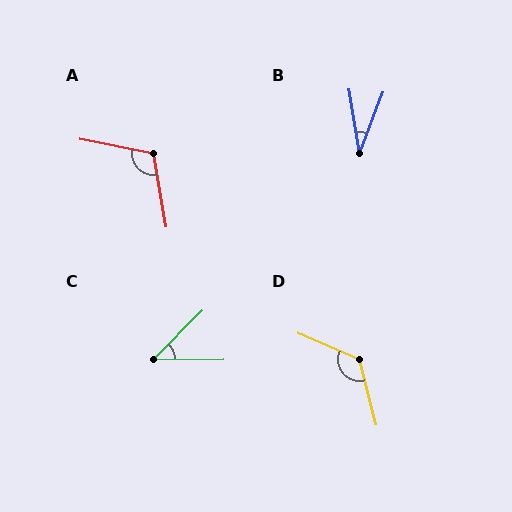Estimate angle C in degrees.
Approximately 44 degrees.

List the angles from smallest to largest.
B (30°), C (44°), A (111°), D (127°).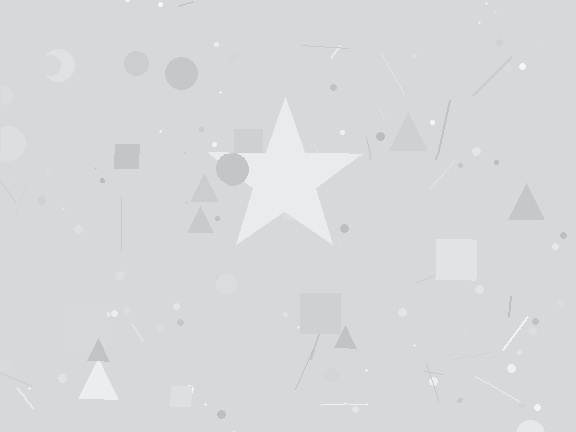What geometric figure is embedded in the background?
A star is embedded in the background.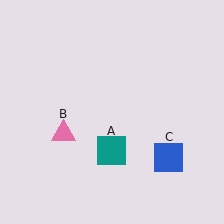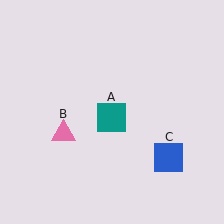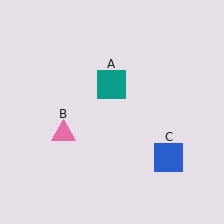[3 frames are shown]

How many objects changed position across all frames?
1 object changed position: teal square (object A).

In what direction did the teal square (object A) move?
The teal square (object A) moved up.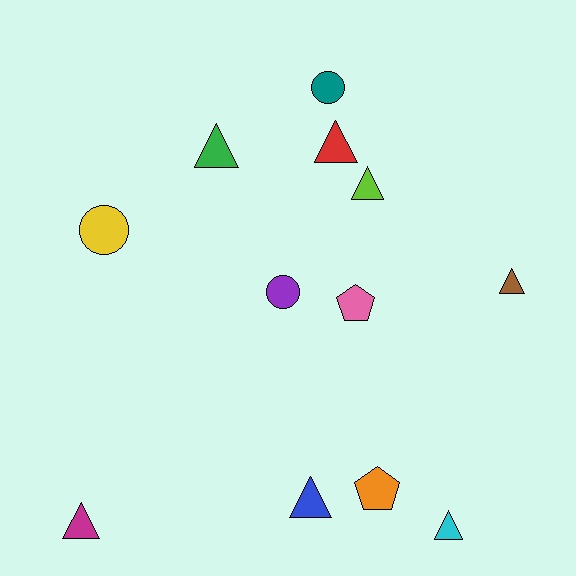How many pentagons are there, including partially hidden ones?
There are 2 pentagons.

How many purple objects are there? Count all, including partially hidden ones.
There is 1 purple object.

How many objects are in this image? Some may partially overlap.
There are 12 objects.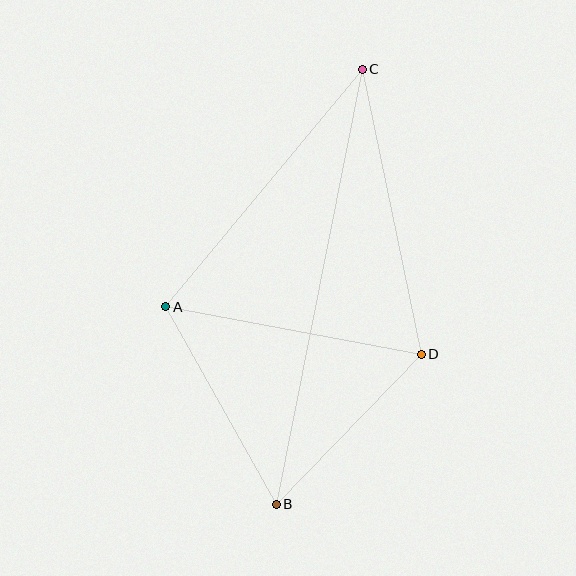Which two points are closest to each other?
Points B and D are closest to each other.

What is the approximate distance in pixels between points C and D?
The distance between C and D is approximately 291 pixels.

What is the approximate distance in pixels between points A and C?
The distance between A and C is approximately 308 pixels.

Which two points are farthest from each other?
Points B and C are farthest from each other.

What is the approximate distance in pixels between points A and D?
The distance between A and D is approximately 260 pixels.